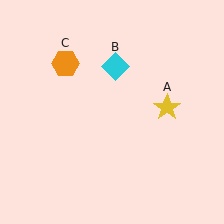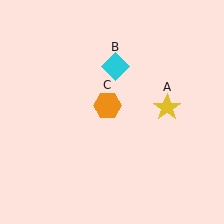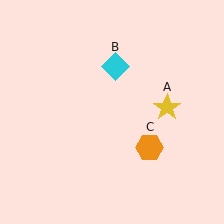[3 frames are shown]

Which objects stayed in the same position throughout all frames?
Yellow star (object A) and cyan diamond (object B) remained stationary.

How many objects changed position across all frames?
1 object changed position: orange hexagon (object C).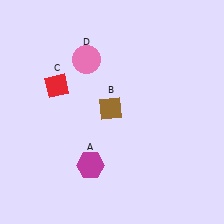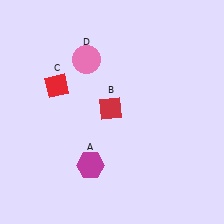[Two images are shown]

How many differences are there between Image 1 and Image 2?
There is 1 difference between the two images.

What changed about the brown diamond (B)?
In Image 1, B is brown. In Image 2, it changed to red.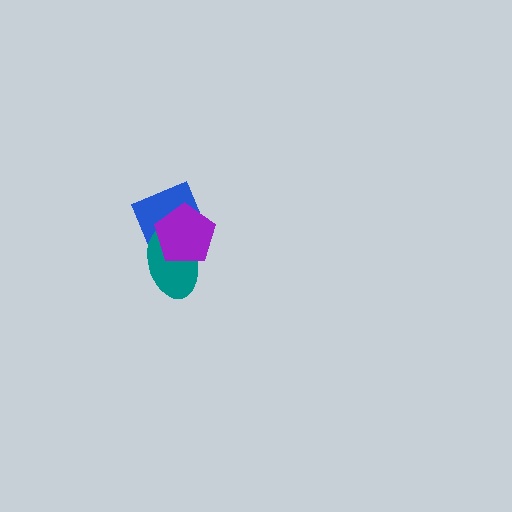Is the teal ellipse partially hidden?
Yes, it is partially covered by another shape.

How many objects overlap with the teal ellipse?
2 objects overlap with the teal ellipse.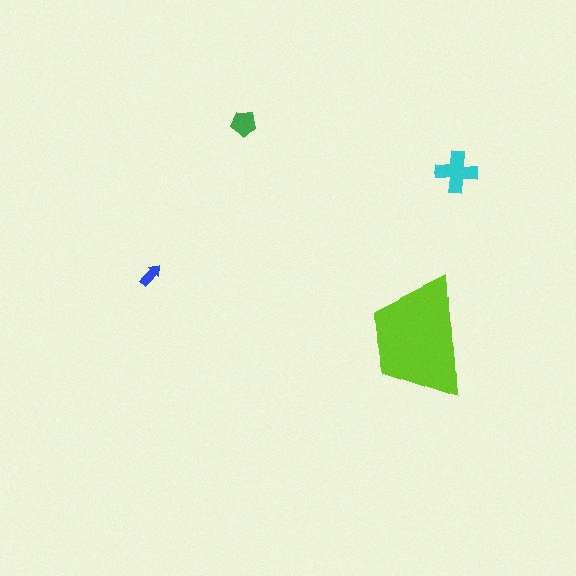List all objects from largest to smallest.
The lime trapezoid, the cyan cross, the green pentagon, the blue arrow.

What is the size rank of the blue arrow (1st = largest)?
4th.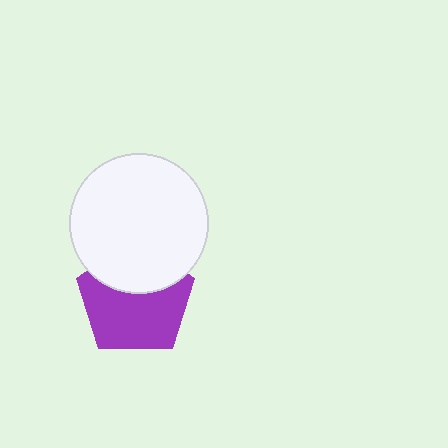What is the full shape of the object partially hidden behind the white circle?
The partially hidden object is a purple pentagon.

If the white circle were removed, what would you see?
You would see the complete purple pentagon.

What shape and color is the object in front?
The object in front is a white circle.